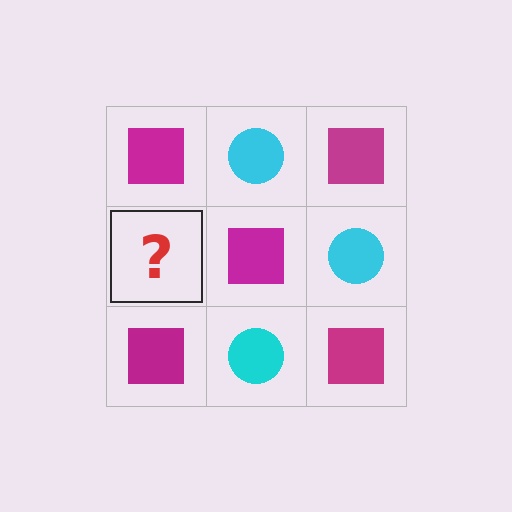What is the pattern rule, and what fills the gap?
The rule is that it alternates magenta square and cyan circle in a checkerboard pattern. The gap should be filled with a cyan circle.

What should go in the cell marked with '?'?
The missing cell should contain a cyan circle.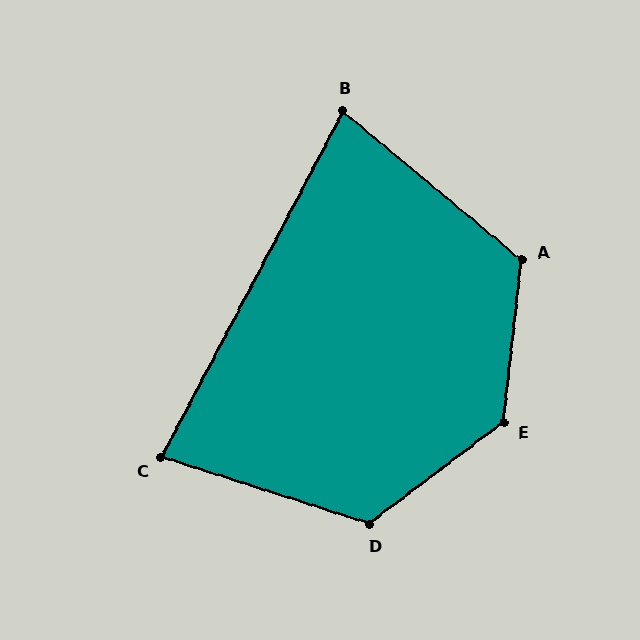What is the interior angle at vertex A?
Approximately 124 degrees (obtuse).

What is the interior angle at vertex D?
Approximately 125 degrees (obtuse).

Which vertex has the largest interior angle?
E, at approximately 133 degrees.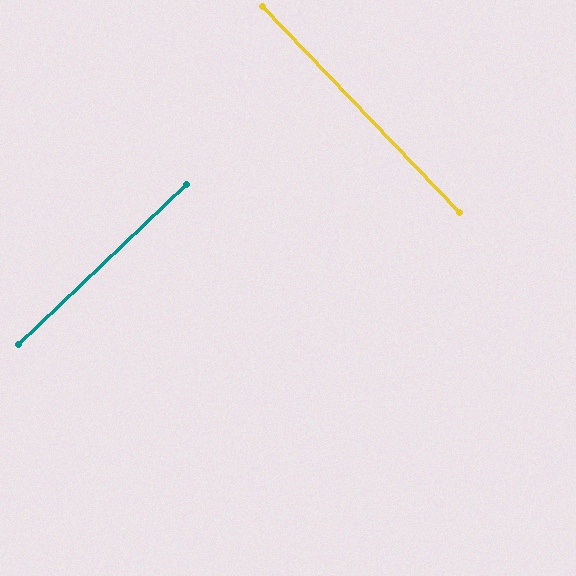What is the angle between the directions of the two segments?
Approximately 90 degrees.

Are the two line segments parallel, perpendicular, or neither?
Perpendicular — they meet at approximately 90°.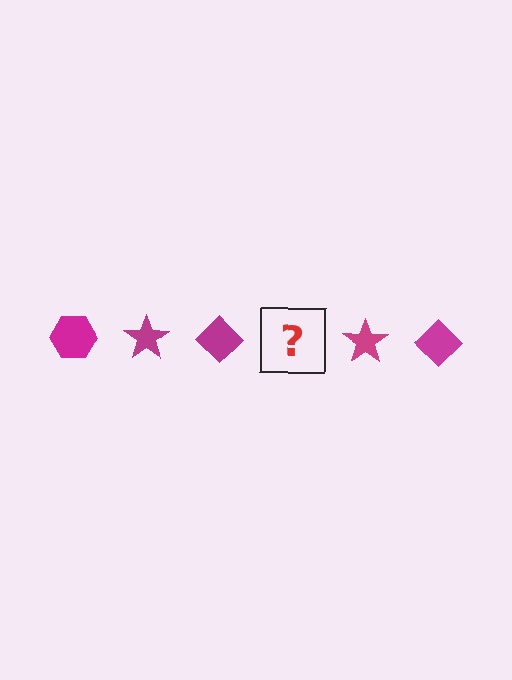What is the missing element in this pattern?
The missing element is a magenta hexagon.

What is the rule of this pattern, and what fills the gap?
The rule is that the pattern cycles through hexagon, star, diamond shapes in magenta. The gap should be filled with a magenta hexagon.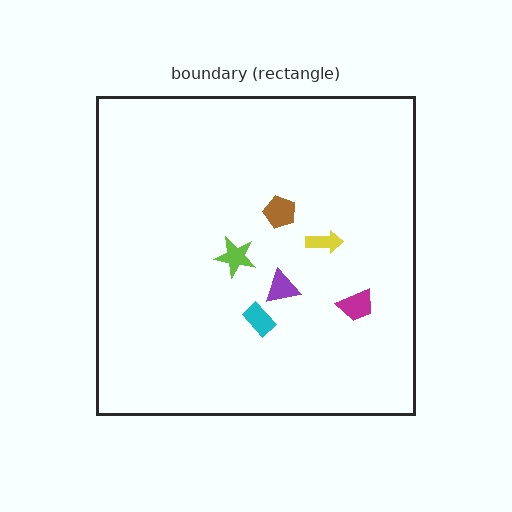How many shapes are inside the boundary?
6 inside, 0 outside.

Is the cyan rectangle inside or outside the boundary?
Inside.